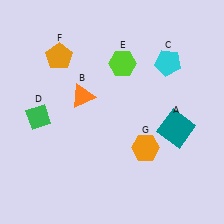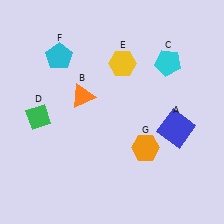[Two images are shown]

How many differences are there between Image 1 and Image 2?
There are 3 differences between the two images.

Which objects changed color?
A changed from teal to blue. E changed from lime to yellow. F changed from orange to cyan.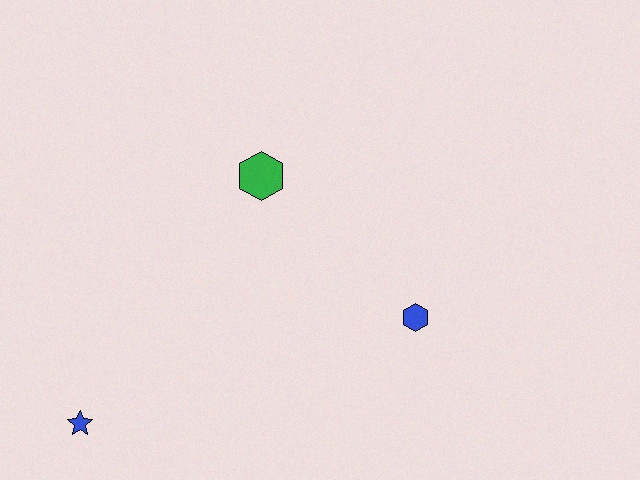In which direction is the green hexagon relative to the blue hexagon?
The green hexagon is to the left of the blue hexagon.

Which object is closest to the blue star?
The green hexagon is closest to the blue star.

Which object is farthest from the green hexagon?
The blue star is farthest from the green hexagon.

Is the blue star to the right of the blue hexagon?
No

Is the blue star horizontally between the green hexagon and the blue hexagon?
No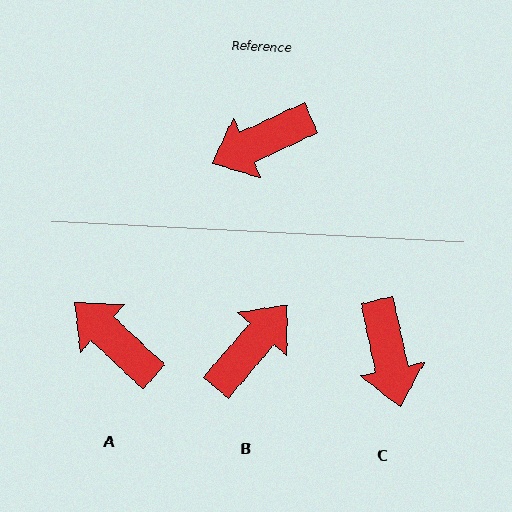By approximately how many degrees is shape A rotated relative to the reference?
Approximately 68 degrees clockwise.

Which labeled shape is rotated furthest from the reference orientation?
B, about 156 degrees away.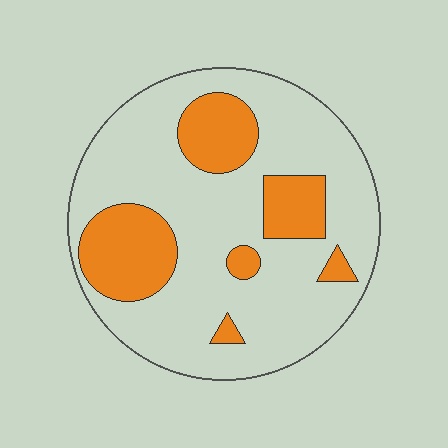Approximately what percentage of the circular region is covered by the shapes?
Approximately 25%.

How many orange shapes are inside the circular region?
6.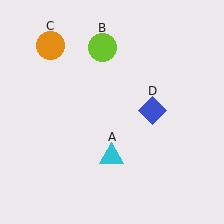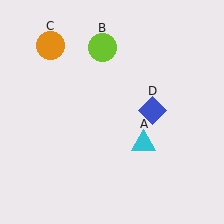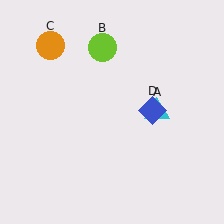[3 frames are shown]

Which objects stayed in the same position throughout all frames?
Lime circle (object B) and orange circle (object C) and blue diamond (object D) remained stationary.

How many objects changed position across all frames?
1 object changed position: cyan triangle (object A).